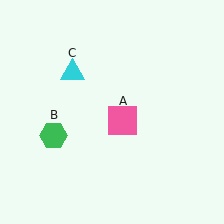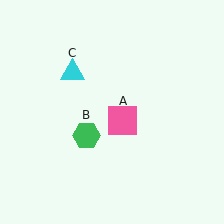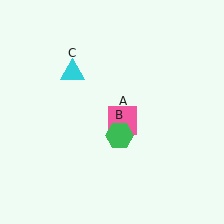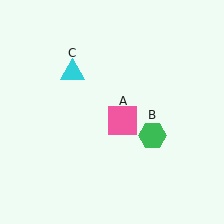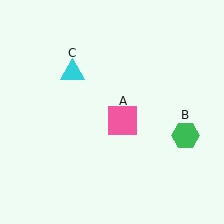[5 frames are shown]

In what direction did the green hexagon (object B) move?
The green hexagon (object B) moved right.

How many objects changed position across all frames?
1 object changed position: green hexagon (object B).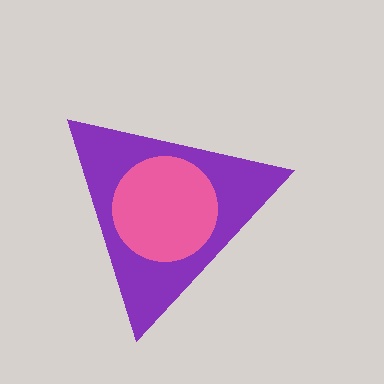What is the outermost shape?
The purple triangle.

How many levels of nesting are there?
2.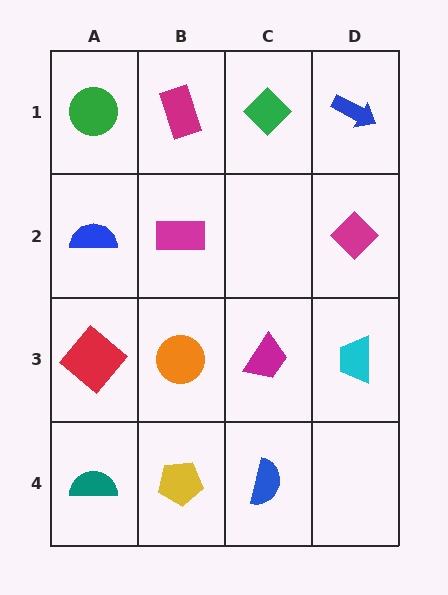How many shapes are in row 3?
4 shapes.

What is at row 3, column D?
A cyan trapezoid.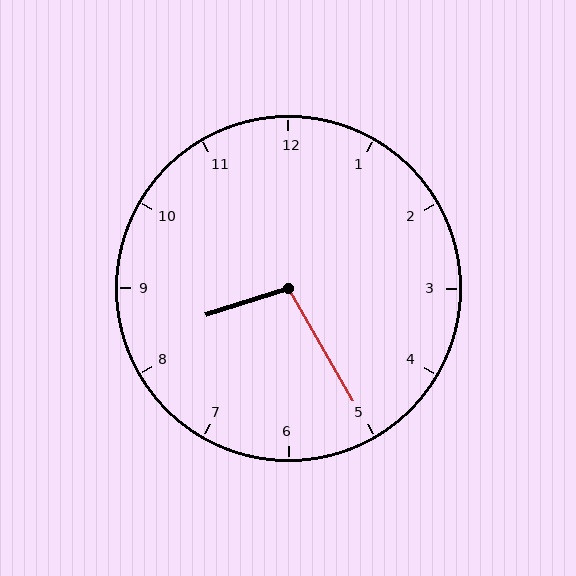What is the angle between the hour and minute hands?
Approximately 102 degrees.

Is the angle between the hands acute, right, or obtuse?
It is obtuse.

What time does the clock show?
8:25.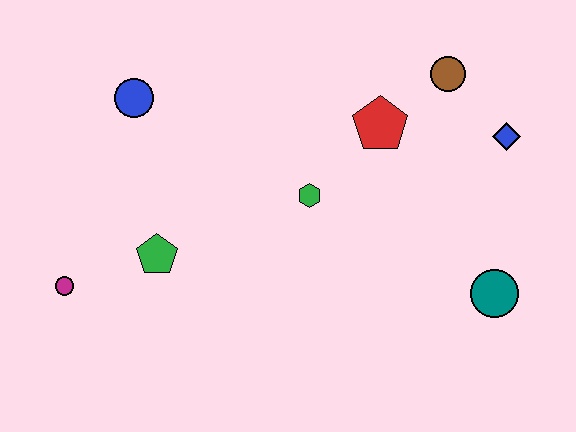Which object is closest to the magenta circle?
The green pentagon is closest to the magenta circle.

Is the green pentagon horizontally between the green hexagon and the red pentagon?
No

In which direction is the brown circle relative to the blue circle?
The brown circle is to the right of the blue circle.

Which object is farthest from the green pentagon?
The blue diamond is farthest from the green pentagon.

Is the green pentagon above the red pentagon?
No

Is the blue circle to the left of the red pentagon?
Yes